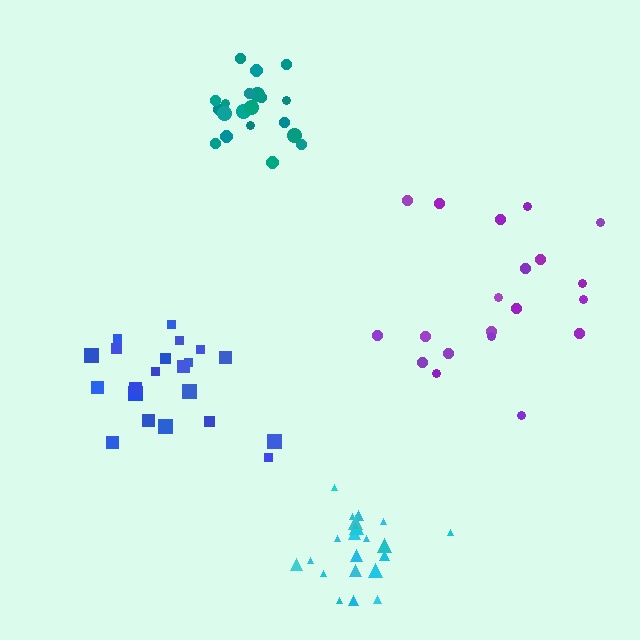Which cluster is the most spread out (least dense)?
Purple.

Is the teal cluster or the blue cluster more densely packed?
Teal.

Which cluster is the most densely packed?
Teal.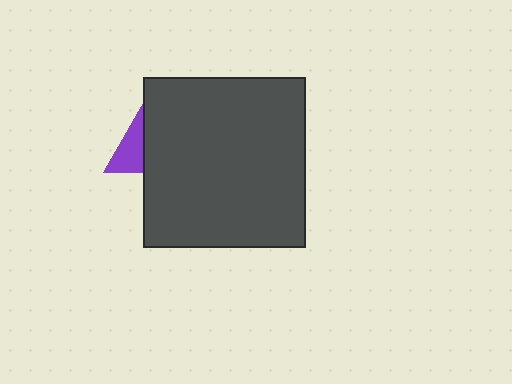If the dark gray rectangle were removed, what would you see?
You would see the complete purple triangle.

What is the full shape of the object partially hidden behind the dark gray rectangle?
The partially hidden object is a purple triangle.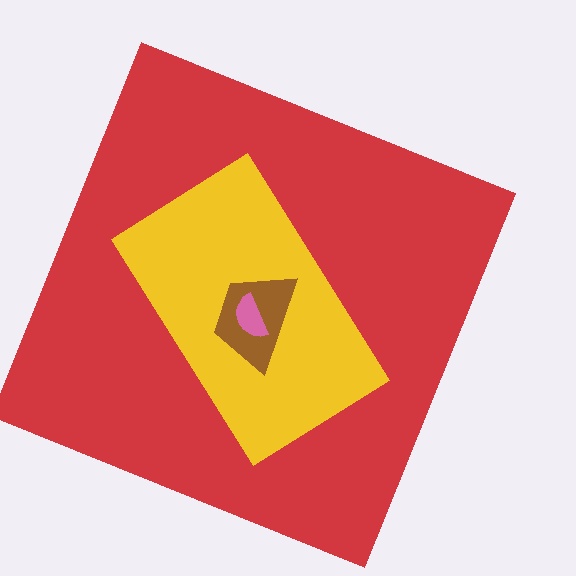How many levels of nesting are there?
4.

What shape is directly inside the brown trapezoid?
The pink semicircle.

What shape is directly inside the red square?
The yellow rectangle.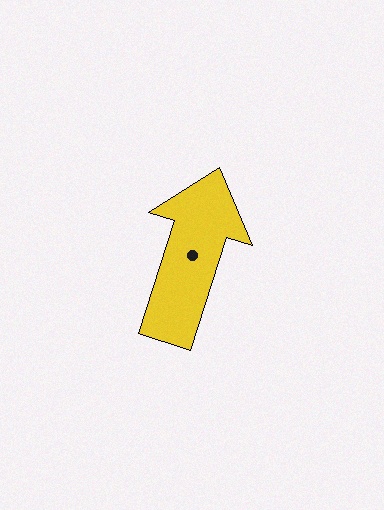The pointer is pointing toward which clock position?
Roughly 1 o'clock.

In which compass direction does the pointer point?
North.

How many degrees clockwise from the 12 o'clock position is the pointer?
Approximately 18 degrees.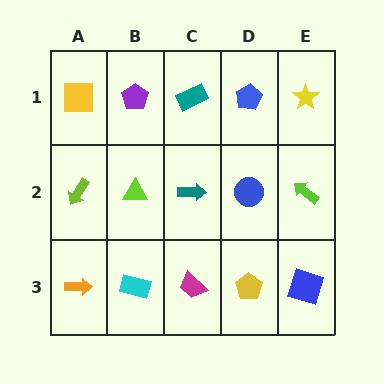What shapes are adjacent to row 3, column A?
A lime arrow (row 2, column A), a cyan rectangle (row 3, column B).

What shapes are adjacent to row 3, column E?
A lime arrow (row 2, column E), a yellow pentagon (row 3, column D).